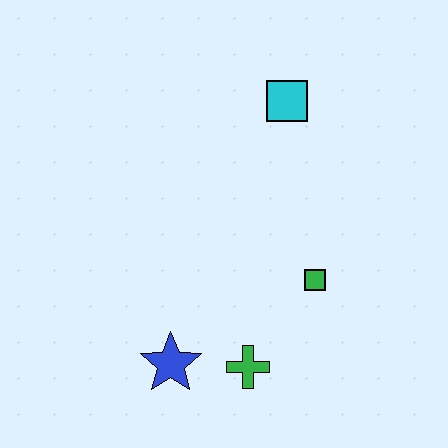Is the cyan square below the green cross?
No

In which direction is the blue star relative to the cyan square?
The blue star is below the cyan square.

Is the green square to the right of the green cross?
Yes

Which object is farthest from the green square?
The cyan square is farthest from the green square.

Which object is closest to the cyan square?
The green square is closest to the cyan square.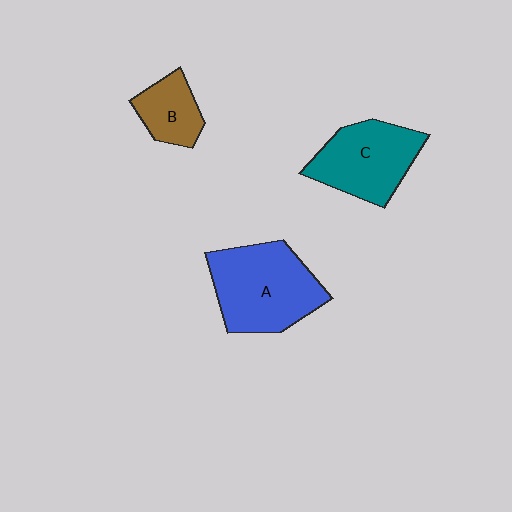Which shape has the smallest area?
Shape B (brown).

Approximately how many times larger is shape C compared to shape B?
Approximately 1.8 times.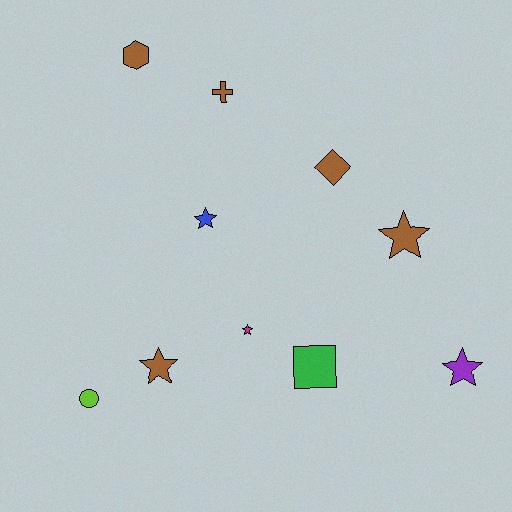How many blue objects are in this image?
There is 1 blue object.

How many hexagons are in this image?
There is 1 hexagon.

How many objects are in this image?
There are 10 objects.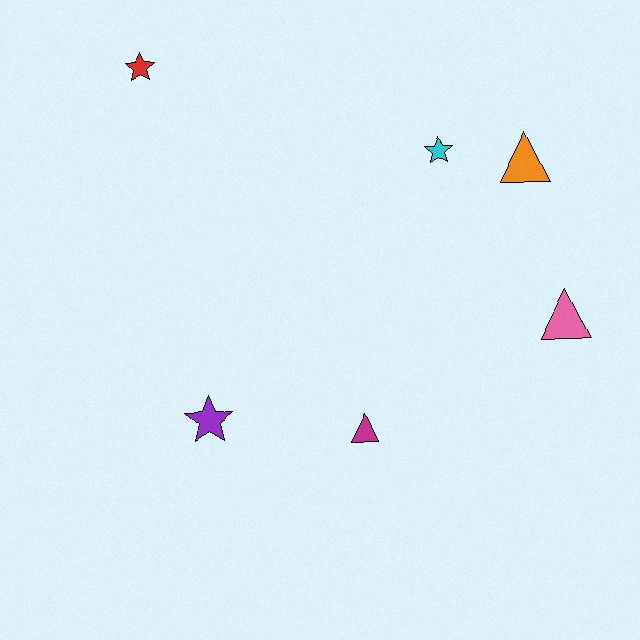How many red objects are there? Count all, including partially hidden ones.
There is 1 red object.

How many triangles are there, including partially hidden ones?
There are 3 triangles.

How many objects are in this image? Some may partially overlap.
There are 6 objects.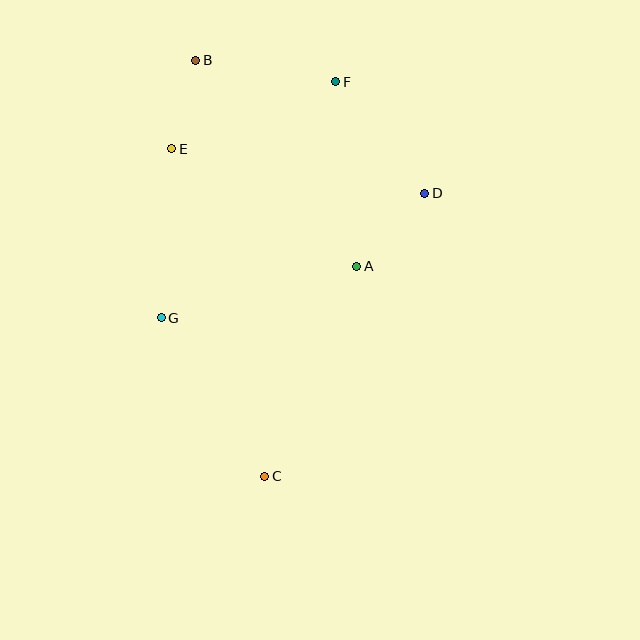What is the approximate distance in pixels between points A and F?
The distance between A and F is approximately 186 pixels.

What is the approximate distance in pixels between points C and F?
The distance between C and F is approximately 401 pixels.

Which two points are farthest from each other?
Points B and C are farthest from each other.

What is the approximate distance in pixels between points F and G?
The distance between F and G is approximately 293 pixels.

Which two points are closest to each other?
Points B and E are closest to each other.